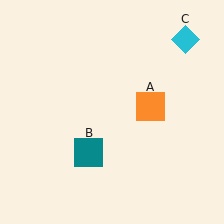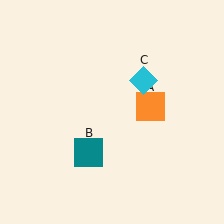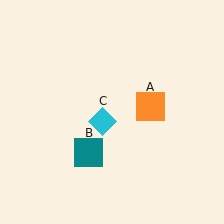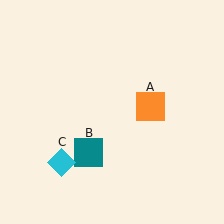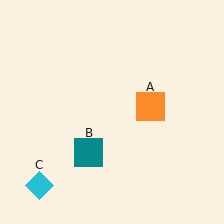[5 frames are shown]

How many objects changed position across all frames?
1 object changed position: cyan diamond (object C).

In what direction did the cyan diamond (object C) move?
The cyan diamond (object C) moved down and to the left.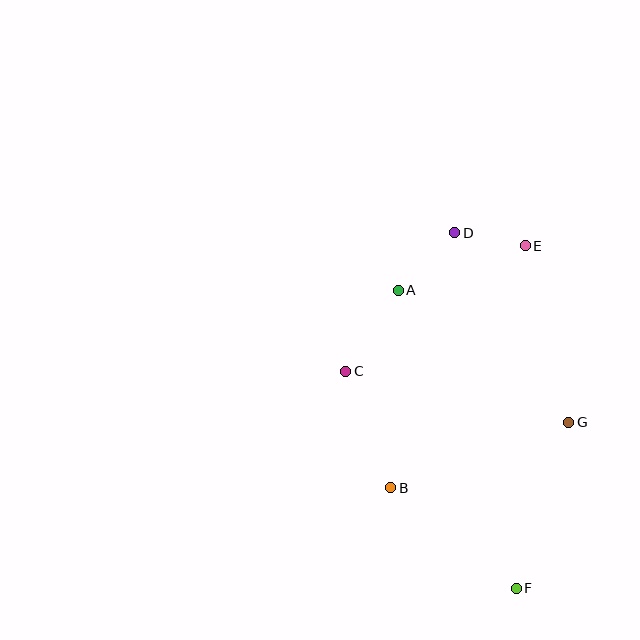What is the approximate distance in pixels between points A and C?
The distance between A and C is approximately 97 pixels.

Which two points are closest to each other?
Points D and E are closest to each other.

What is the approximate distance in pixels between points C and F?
The distance between C and F is approximately 276 pixels.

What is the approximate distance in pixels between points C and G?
The distance between C and G is approximately 229 pixels.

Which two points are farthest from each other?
Points D and F are farthest from each other.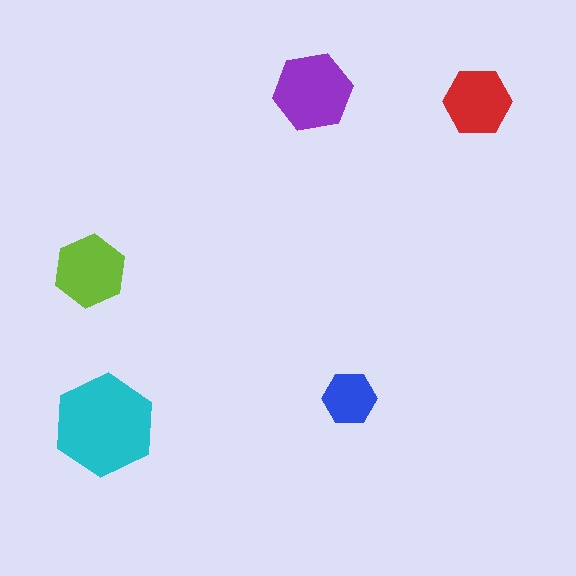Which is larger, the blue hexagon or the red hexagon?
The red one.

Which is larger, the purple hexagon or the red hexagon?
The purple one.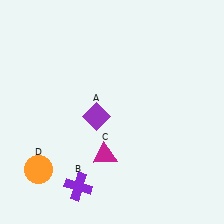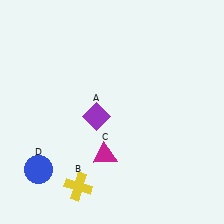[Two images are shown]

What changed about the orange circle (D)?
In Image 1, D is orange. In Image 2, it changed to blue.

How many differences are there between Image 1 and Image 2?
There are 2 differences between the two images.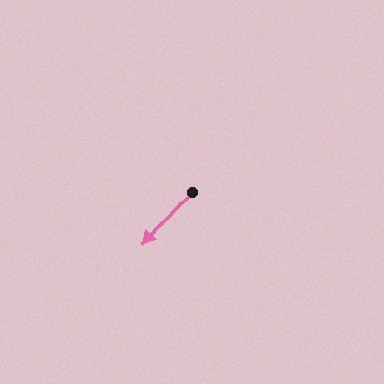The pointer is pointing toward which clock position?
Roughly 7 o'clock.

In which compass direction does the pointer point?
Southwest.